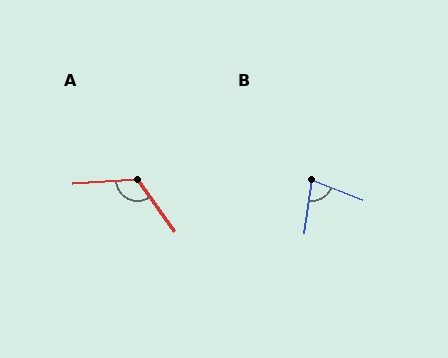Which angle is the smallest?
B, at approximately 76 degrees.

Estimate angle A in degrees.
Approximately 122 degrees.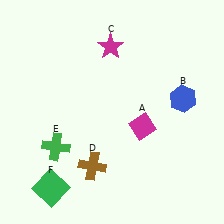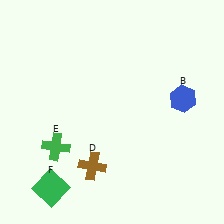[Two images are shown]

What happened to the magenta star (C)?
The magenta star (C) was removed in Image 2. It was in the top-left area of Image 1.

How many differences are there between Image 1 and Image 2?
There are 2 differences between the two images.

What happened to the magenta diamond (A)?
The magenta diamond (A) was removed in Image 2. It was in the bottom-right area of Image 1.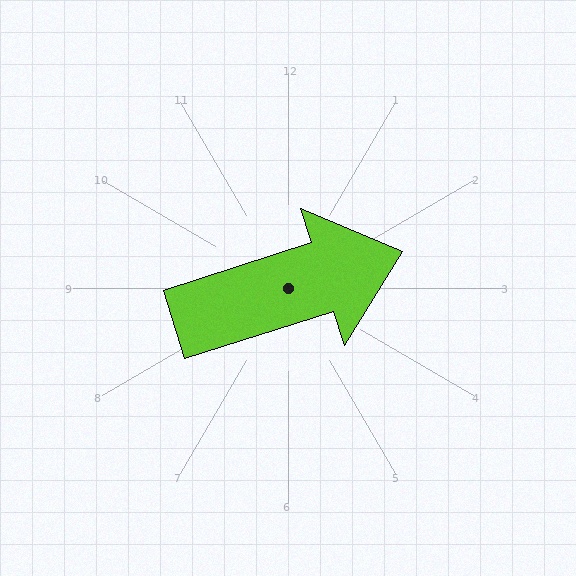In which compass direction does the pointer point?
East.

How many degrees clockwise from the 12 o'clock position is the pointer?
Approximately 72 degrees.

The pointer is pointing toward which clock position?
Roughly 2 o'clock.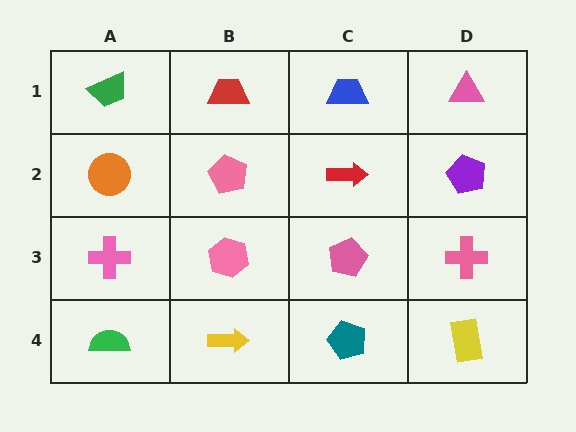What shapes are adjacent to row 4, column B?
A pink hexagon (row 3, column B), a green semicircle (row 4, column A), a teal pentagon (row 4, column C).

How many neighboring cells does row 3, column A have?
3.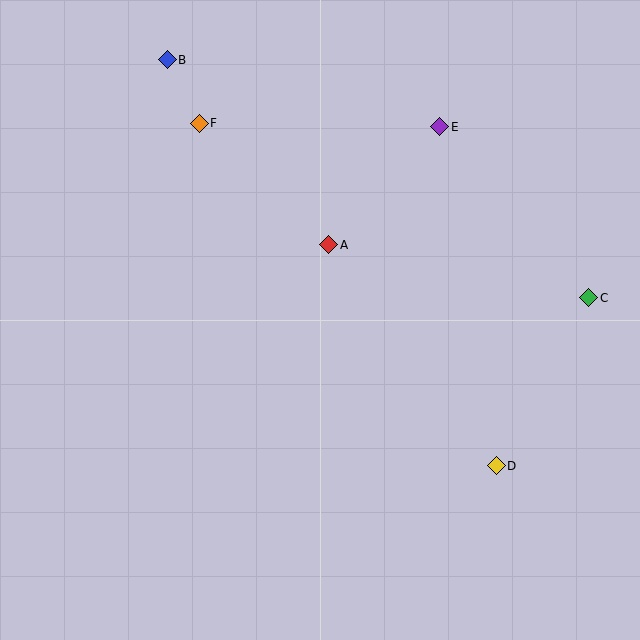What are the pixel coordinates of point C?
Point C is at (589, 298).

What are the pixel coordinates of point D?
Point D is at (496, 466).